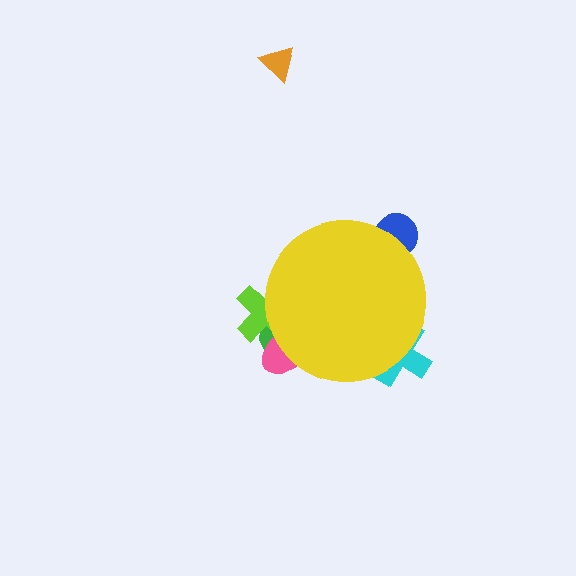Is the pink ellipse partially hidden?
Yes, the pink ellipse is partially hidden behind the yellow circle.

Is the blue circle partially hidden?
Yes, the blue circle is partially hidden behind the yellow circle.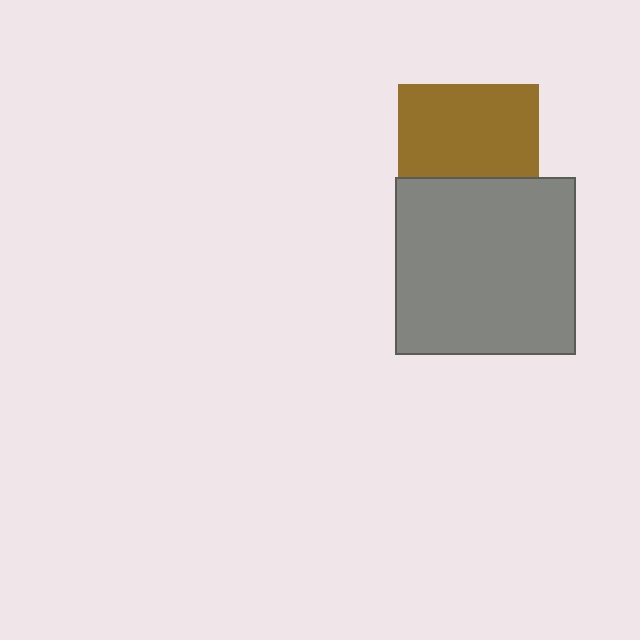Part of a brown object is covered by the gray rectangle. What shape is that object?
It is a square.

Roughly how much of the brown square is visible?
Most of it is visible (roughly 67%).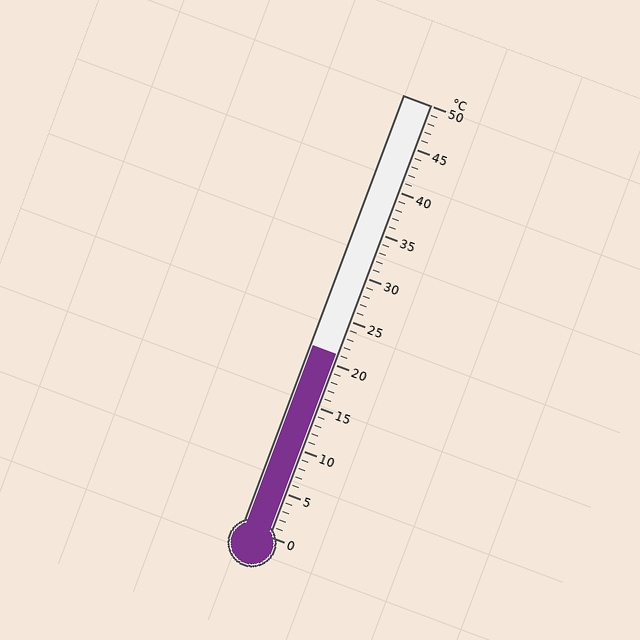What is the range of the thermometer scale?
The thermometer scale ranges from 0°C to 50°C.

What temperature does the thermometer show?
The thermometer shows approximately 21°C.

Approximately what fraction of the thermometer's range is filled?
The thermometer is filled to approximately 40% of its range.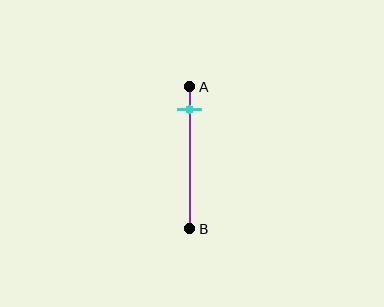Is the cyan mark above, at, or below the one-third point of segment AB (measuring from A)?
The cyan mark is above the one-third point of segment AB.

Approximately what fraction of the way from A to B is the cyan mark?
The cyan mark is approximately 15% of the way from A to B.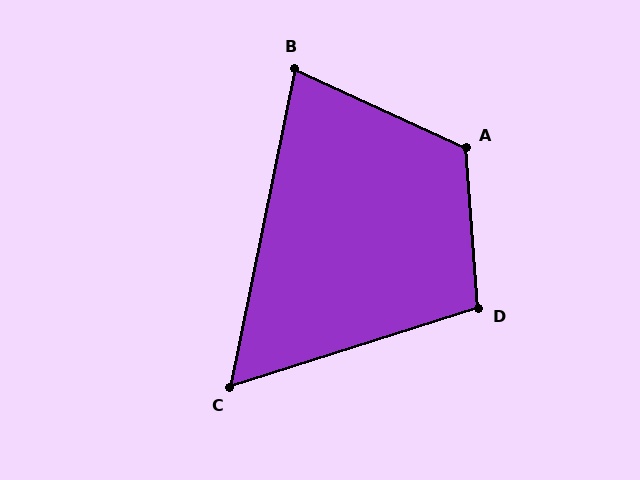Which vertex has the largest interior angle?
A, at approximately 119 degrees.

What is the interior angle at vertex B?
Approximately 77 degrees (acute).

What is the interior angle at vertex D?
Approximately 103 degrees (obtuse).